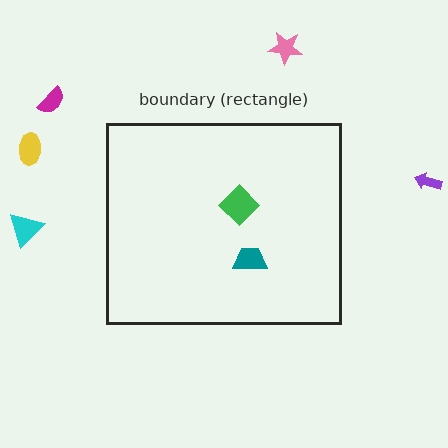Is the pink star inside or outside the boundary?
Outside.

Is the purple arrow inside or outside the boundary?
Outside.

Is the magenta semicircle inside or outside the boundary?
Outside.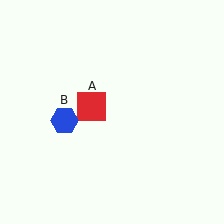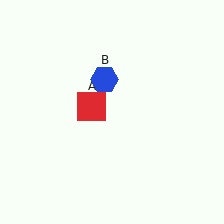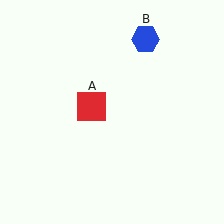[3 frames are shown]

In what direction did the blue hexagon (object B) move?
The blue hexagon (object B) moved up and to the right.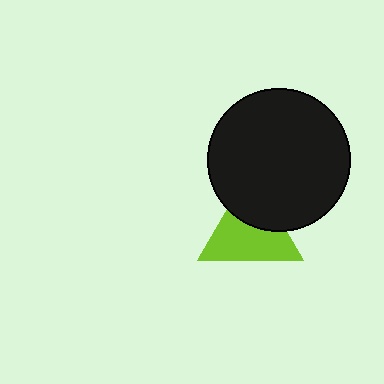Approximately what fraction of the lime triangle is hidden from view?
Roughly 36% of the lime triangle is hidden behind the black circle.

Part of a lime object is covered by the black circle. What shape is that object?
It is a triangle.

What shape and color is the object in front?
The object in front is a black circle.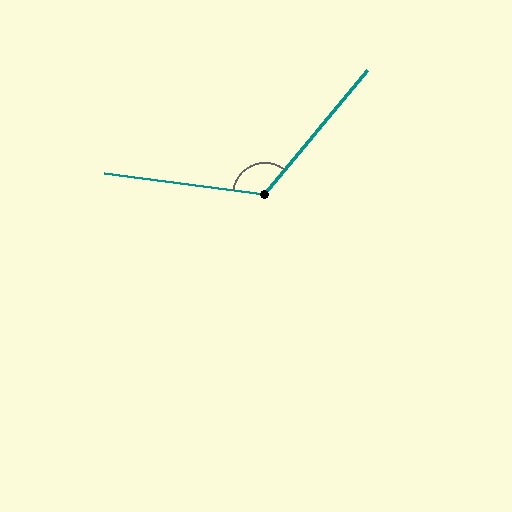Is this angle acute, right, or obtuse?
It is obtuse.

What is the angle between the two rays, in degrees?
Approximately 122 degrees.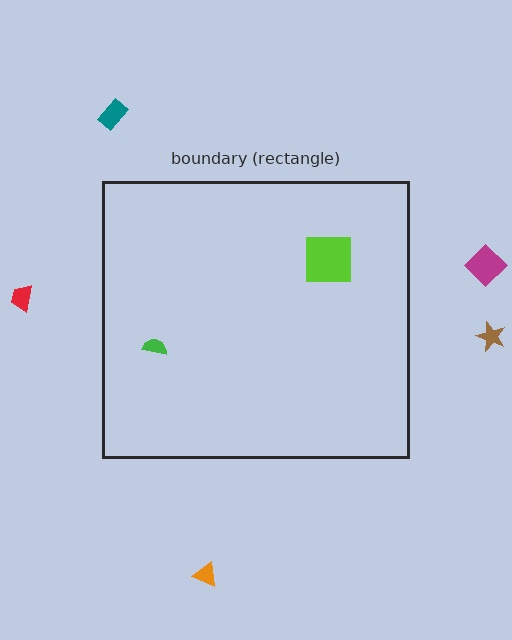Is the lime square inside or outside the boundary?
Inside.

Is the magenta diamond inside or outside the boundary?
Outside.